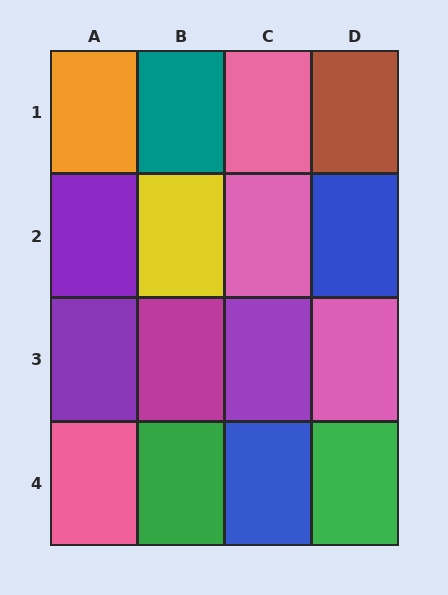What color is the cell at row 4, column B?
Green.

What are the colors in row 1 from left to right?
Orange, teal, pink, brown.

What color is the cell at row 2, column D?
Blue.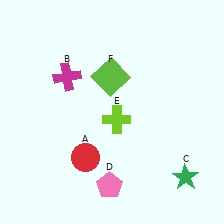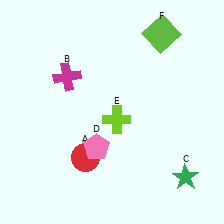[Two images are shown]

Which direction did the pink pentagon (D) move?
The pink pentagon (D) moved up.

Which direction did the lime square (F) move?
The lime square (F) moved right.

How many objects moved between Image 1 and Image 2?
2 objects moved between the two images.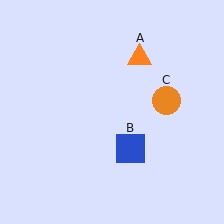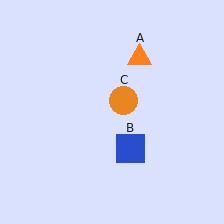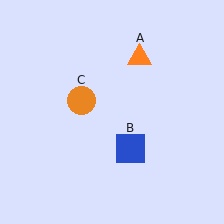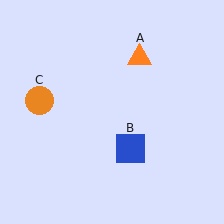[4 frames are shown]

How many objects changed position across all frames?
1 object changed position: orange circle (object C).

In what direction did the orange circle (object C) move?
The orange circle (object C) moved left.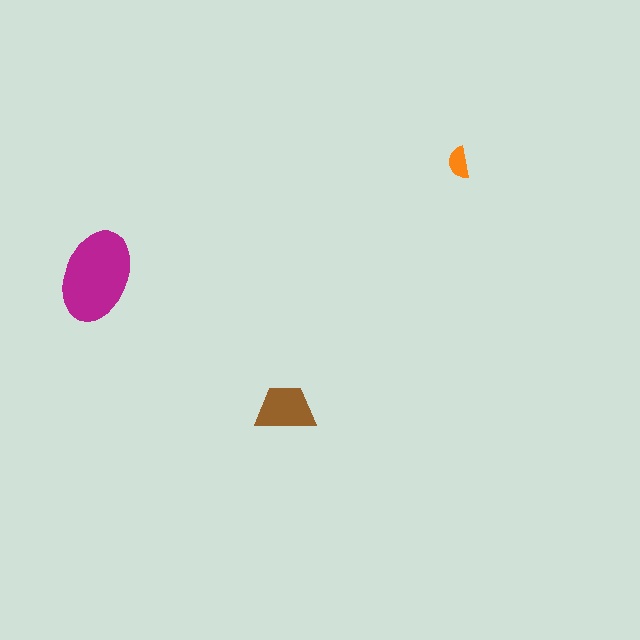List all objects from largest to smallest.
The magenta ellipse, the brown trapezoid, the orange semicircle.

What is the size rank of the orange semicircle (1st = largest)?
3rd.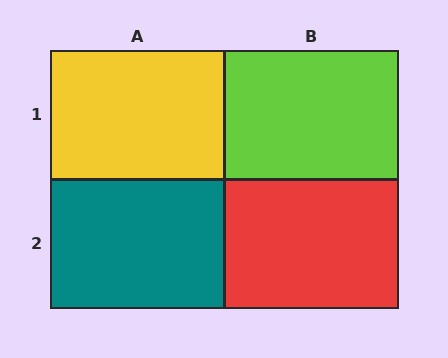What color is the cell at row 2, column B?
Red.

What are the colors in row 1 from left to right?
Yellow, lime.